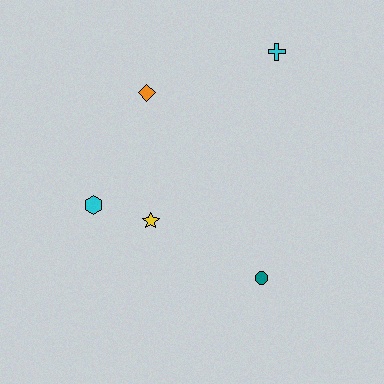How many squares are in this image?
There are no squares.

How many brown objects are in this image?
There are no brown objects.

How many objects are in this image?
There are 5 objects.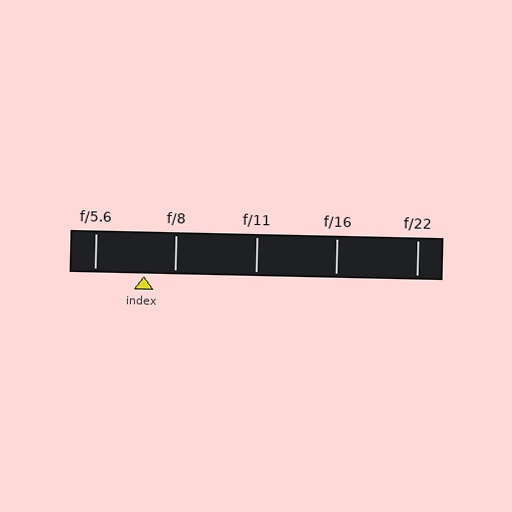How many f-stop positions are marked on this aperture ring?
There are 5 f-stop positions marked.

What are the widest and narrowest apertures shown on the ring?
The widest aperture shown is f/5.6 and the narrowest is f/22.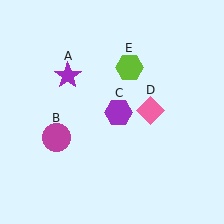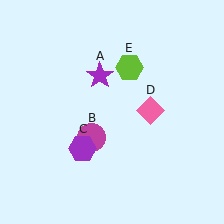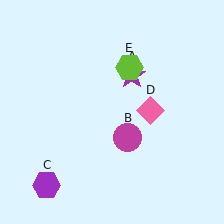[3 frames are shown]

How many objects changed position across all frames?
3 objects changed position: purple star (object A), magenta circle (object B), purple hexagon (object C).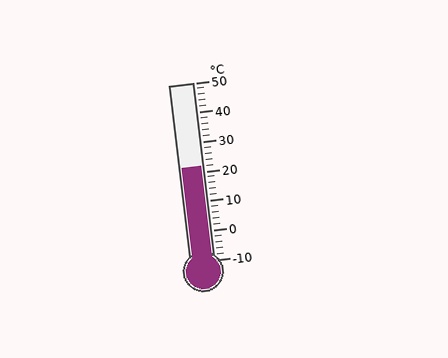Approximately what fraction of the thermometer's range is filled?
The thermometer is filled to approximately 55% of its range.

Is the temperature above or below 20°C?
The temperature is above 20°C.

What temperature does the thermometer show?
The thermometer shows approximately 22°C.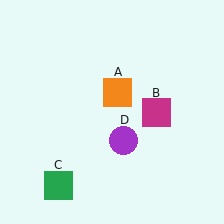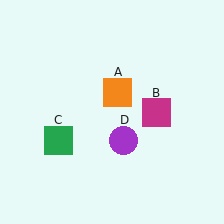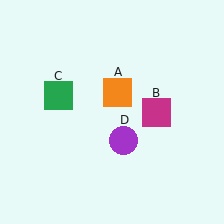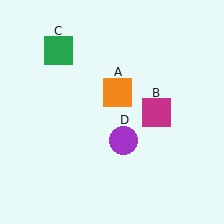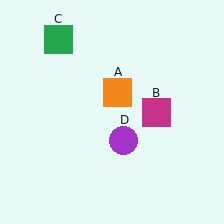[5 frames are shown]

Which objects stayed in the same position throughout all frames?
Orange square (object A) and magenta square (object B) and purple circle (object D) remained stationary.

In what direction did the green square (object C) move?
The green square (object C) moved up.